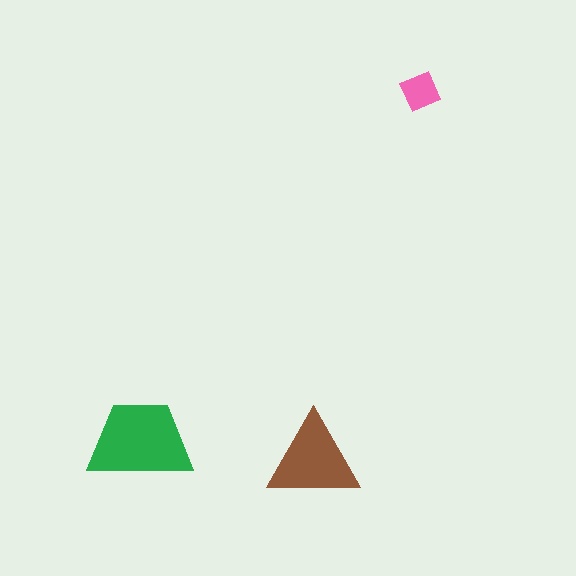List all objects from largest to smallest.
The green trapezoid, the brown triangle, the pink diamond.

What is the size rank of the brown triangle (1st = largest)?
2nd.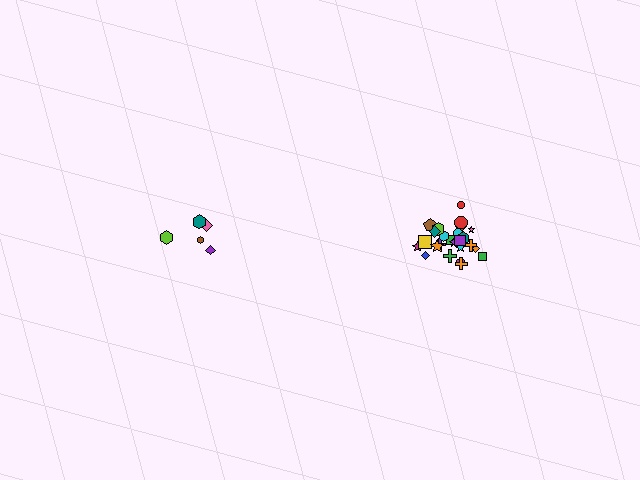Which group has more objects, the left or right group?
The right group.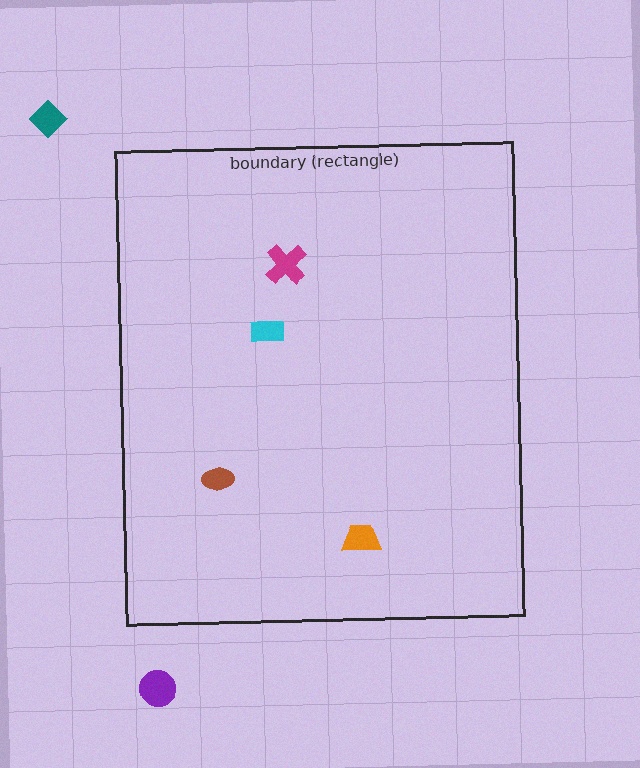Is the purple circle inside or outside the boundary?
Outside.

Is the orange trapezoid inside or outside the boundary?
Inside.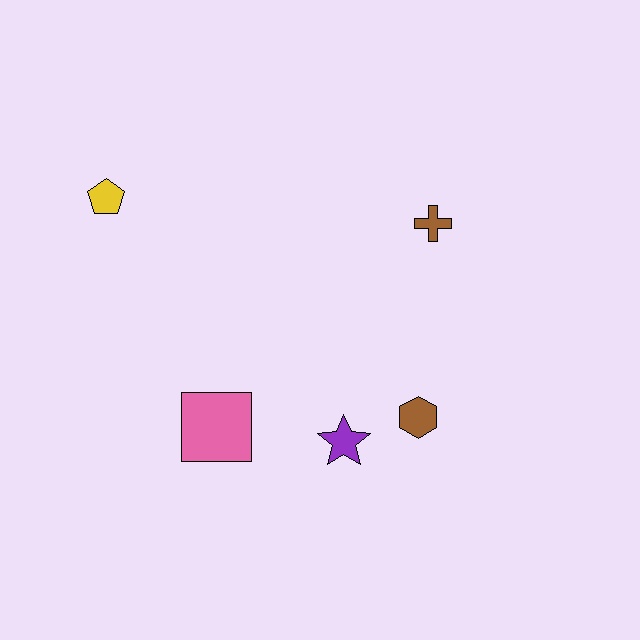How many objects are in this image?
There are 5 objects.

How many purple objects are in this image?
There is 1 purple object.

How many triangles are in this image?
There are no triangles.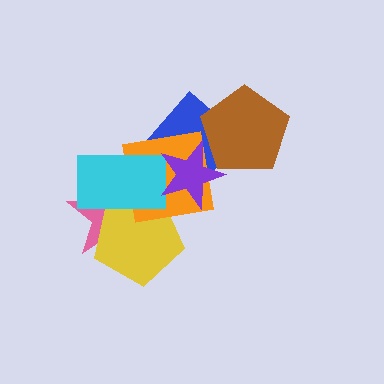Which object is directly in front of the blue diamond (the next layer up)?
The brown pentagon is directly in front of the blue diamond.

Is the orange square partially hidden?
Yes, it is partially covered by another shape.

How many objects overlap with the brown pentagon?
2 objects overlap with the brown pentagon.